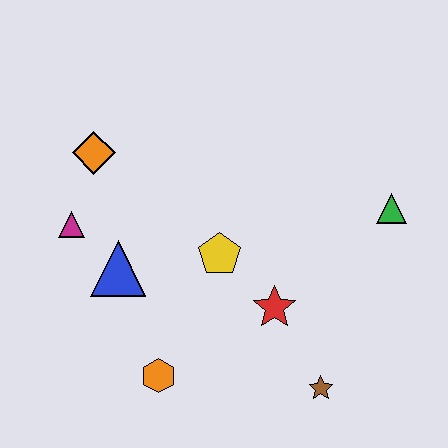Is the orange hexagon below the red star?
Yes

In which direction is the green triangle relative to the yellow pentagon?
The green triangle is to the right of the yellow pentagon.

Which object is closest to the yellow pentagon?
The red star is closest to the yellow pentagon.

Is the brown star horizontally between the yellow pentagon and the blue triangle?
No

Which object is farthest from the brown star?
The orange diamond is farthest from the brown star.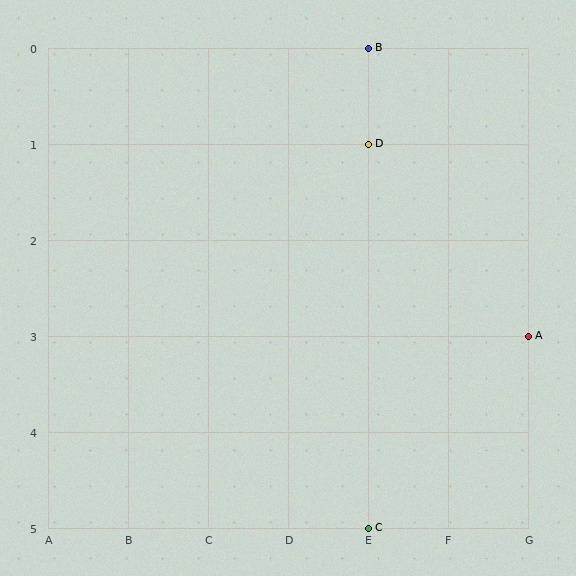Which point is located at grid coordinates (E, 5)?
Point C is at (E, 5).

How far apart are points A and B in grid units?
Points A and B are 2 columns and 3 rows apart (about 3.6 grid units diagonally).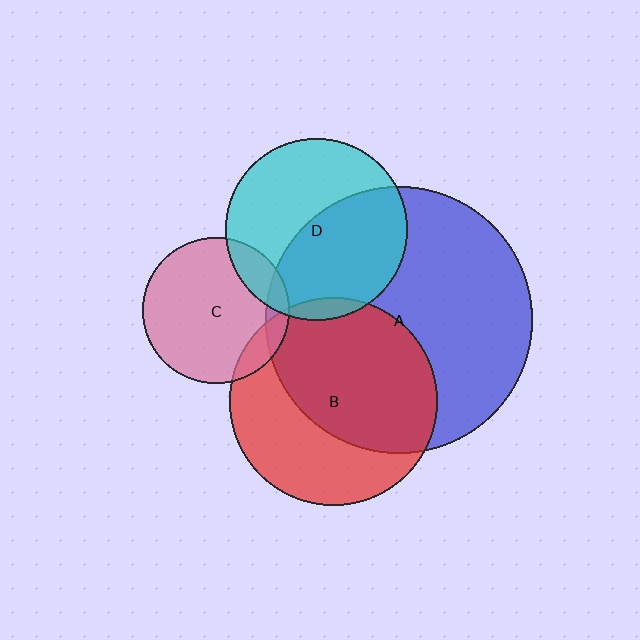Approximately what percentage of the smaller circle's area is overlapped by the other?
Approximately 15%.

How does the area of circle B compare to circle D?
Approximately 1.3 times.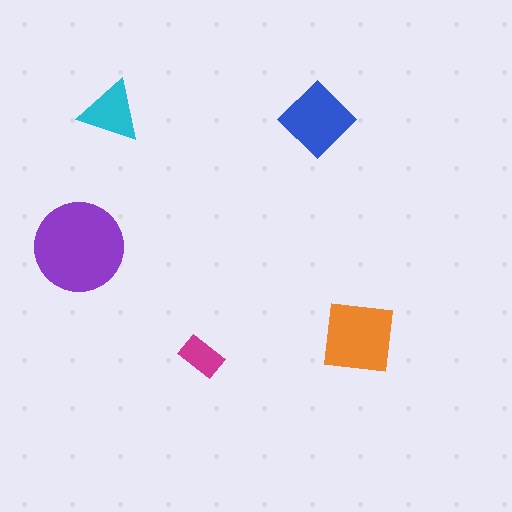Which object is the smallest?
The magenta rectangle.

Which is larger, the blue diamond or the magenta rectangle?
The blue diamond.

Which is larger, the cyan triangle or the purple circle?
The purple circle.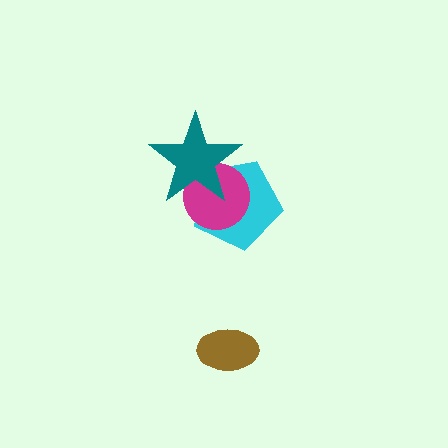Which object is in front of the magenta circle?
The teal star is in front of the magenta circle.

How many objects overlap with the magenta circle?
2 objects overlap with the magenta circle.